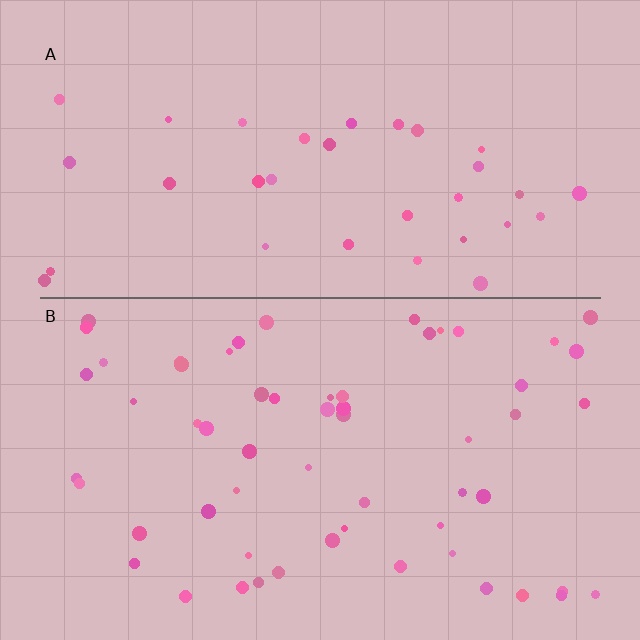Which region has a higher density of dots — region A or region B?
B (the bottom).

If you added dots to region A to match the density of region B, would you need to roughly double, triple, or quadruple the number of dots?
Approximately double.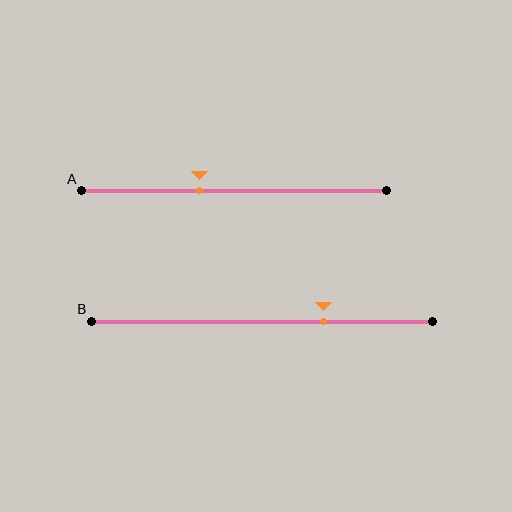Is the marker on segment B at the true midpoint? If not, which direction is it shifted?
No, the marker on segment B is shifted to the right by about 18% of the segment length.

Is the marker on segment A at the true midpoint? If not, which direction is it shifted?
No, the marker on segment A is shifted to the left by about 11% of the segment length.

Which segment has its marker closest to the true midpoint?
Segment A has its marker closest to the true midpoint.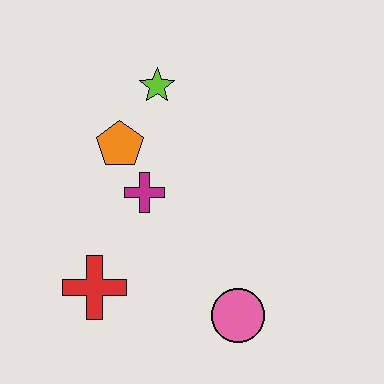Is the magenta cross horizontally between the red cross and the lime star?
Yes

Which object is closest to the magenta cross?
The orange pentagon is closest to the magenta cross.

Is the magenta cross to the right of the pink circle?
No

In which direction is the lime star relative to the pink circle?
The lime star is above the pink circle.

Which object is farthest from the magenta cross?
The pink circle is farthest from the magenta cross.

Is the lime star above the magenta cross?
Yes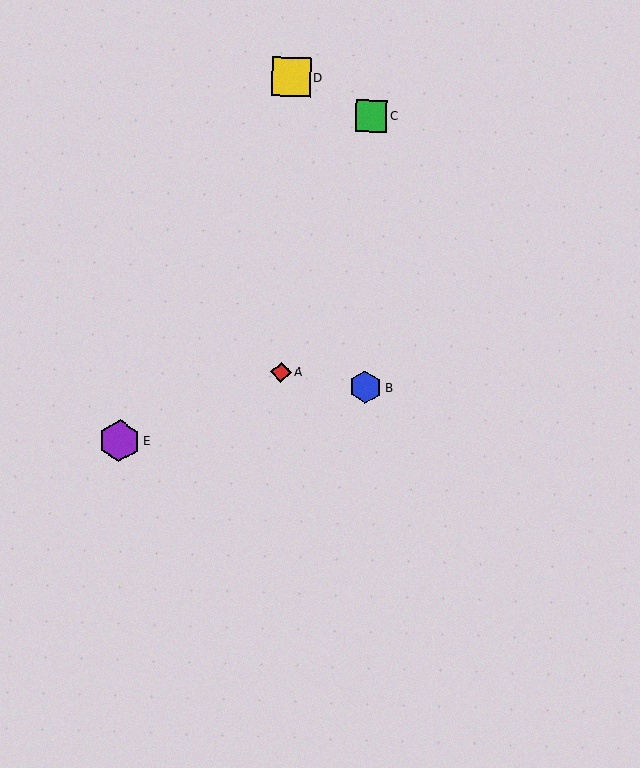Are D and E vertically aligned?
No, D is at x≈291 and E is at x≈119.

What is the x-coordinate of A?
Object A is at x≈281.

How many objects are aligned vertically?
2 objects (A, D) are aligned vertically.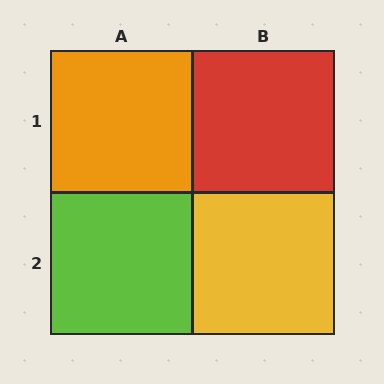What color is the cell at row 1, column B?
Red.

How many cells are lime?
1 cell is lime.